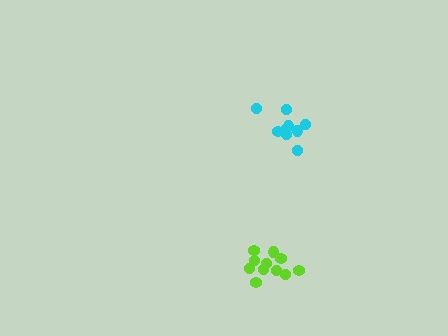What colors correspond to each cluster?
The clusters are colored: cyan, lime.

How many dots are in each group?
Group 1: 9 dots, Group 2: 11 dots (20 total).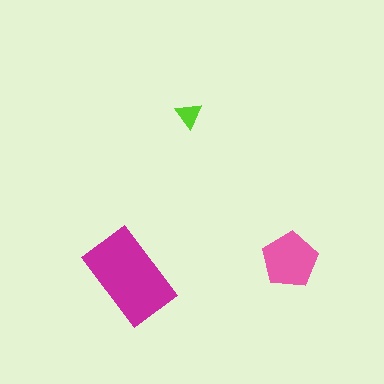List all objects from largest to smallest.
The magenta rectangle, the pink pentagon, the lime triangle.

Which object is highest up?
The lime triangle is topmost.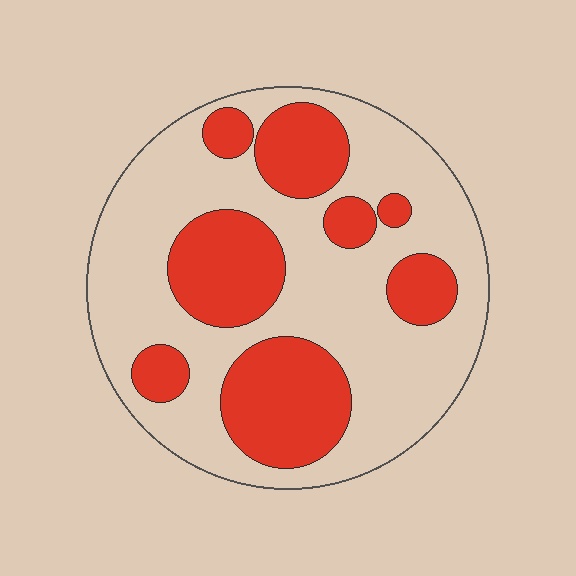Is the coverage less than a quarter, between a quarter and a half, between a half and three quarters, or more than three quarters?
Between a quarter and a half.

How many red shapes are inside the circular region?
8.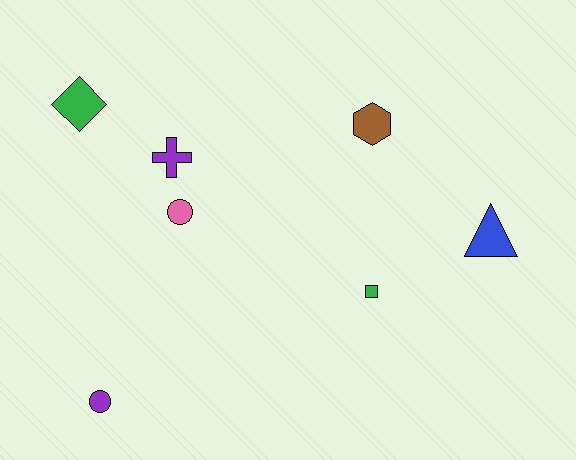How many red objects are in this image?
There are no red objects.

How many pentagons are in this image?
There are no pentagons.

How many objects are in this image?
There are 7 objects.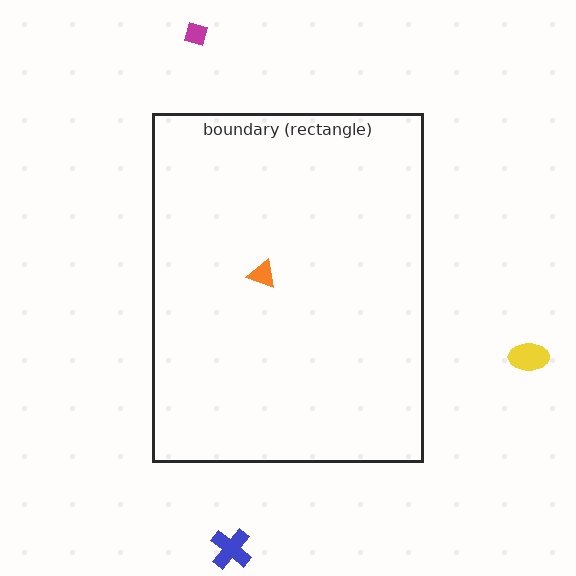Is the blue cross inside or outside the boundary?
Outside.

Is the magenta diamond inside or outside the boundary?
Outside.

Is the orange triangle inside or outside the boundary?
Inside.